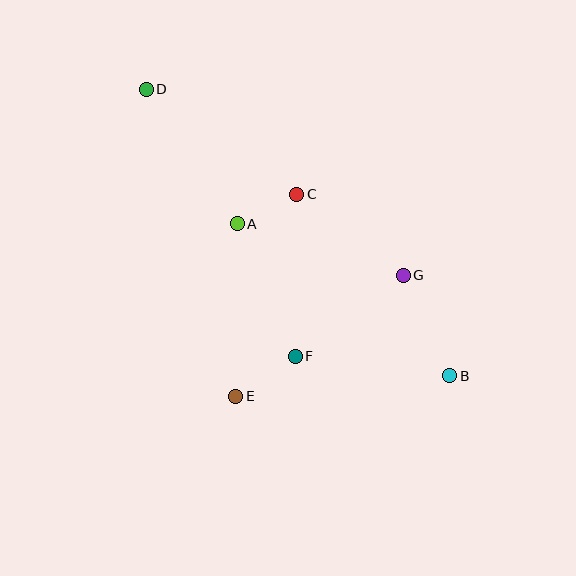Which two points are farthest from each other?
Points B and D are farthest from each other.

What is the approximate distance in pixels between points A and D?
The distance between A and D is approximately 162 pixels.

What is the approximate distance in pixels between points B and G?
The distance between B and G is approximately 111 pixels.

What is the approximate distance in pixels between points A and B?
The distance between A and B is approximately 261 pixels.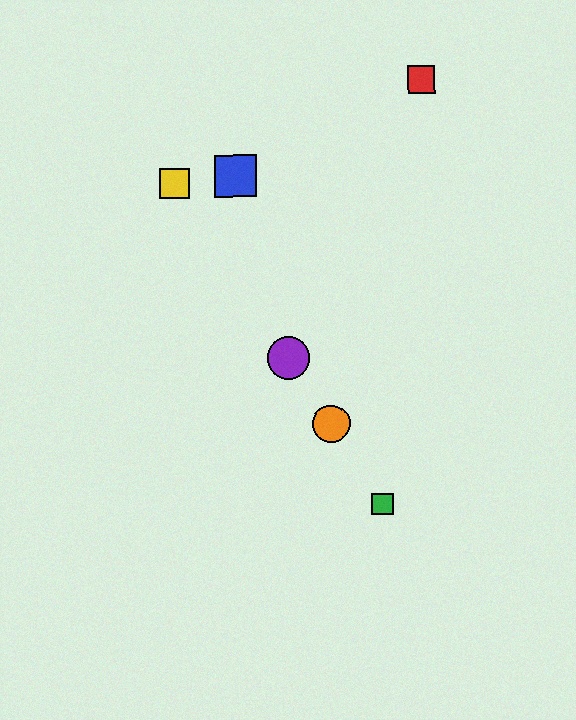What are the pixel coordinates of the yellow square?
The yellow square is at (175, 184).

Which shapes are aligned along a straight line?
The green square, the yellow square, the purple circle, the orange circle are aligned along a straight line.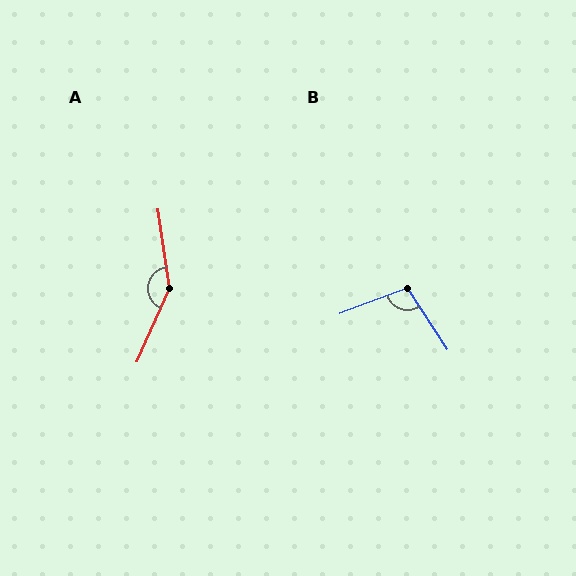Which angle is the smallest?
B, at approximately 103 degrees.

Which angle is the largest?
A, at approximately 148 degrees.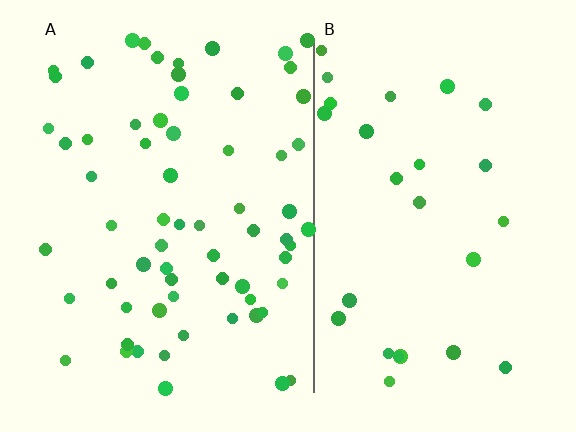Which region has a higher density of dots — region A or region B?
A (the left).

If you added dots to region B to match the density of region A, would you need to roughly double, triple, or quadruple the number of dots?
Approximately double.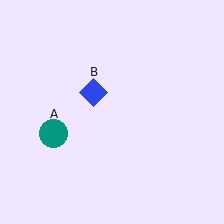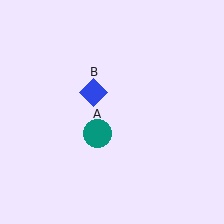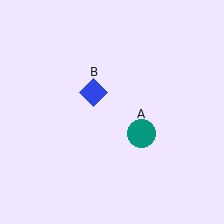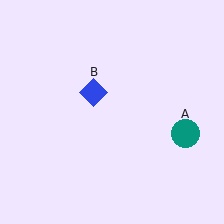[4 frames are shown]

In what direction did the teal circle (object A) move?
The teal circle (object A) moved right.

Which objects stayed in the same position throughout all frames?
Blue diamond (object B) remained stationary.